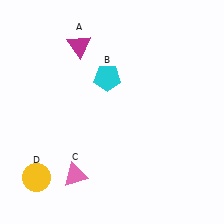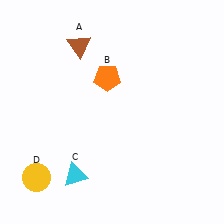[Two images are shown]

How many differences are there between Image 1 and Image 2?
There are 3 differences between the two images.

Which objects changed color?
A changed from magenta to brown. B changed from cyan to orange. C changed from pink to cyan.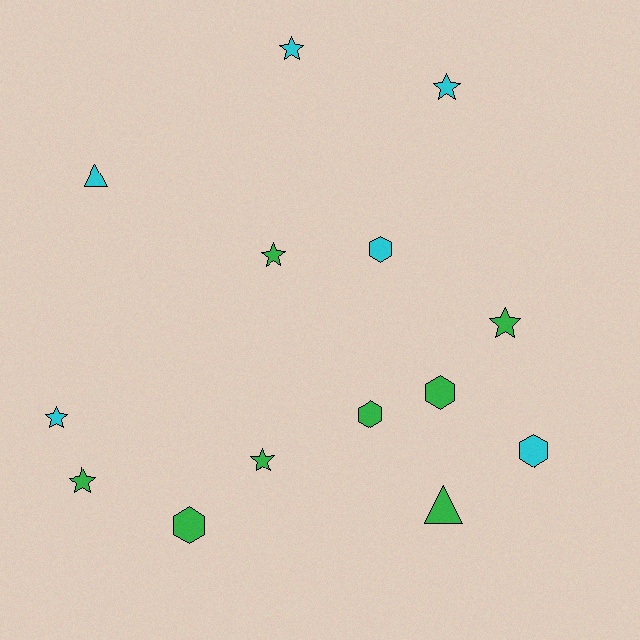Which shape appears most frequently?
Star, with 7 objects.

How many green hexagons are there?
There are 3 green hexagons.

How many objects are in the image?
There are 14 objects.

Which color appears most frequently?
Green, with 8 objects.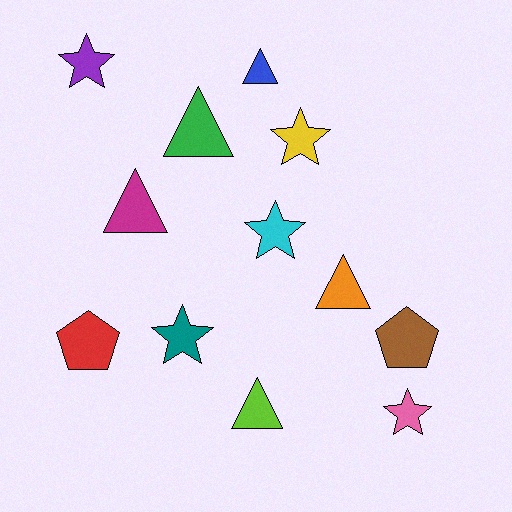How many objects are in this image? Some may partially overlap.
There are 12 objects.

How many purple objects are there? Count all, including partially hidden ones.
There is 1 purple object.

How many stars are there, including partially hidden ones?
There are 5 stars.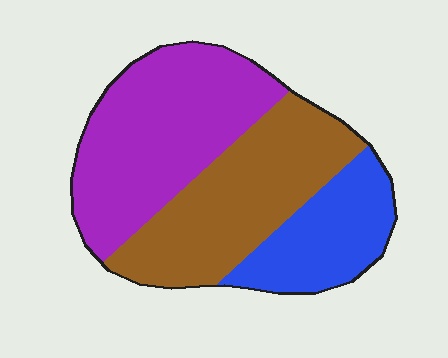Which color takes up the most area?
Purple, at roughly 40%.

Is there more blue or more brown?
Brown.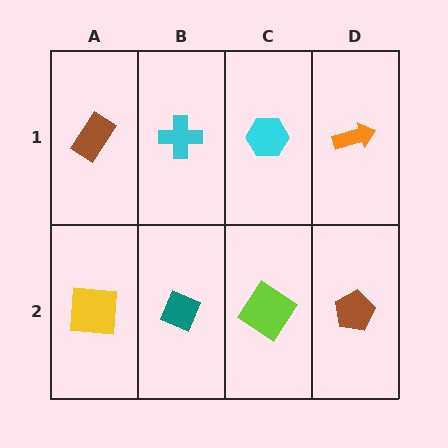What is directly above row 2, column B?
A cyan cross.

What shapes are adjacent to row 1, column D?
A brown pentagon (row 2, column D), a cyan hexagon (row 1, column C).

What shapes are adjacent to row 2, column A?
A brown rectangle (row 1, column A), a teal diamond (row 2, column B).